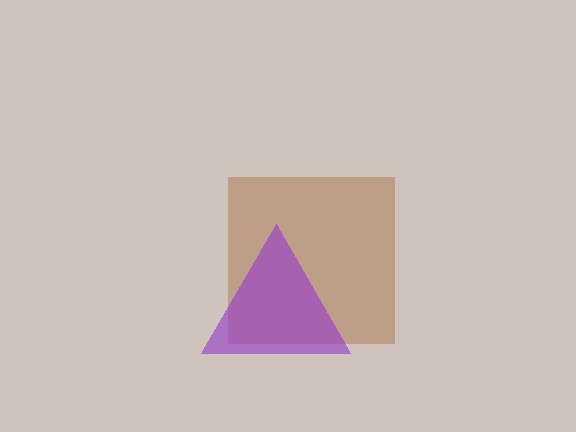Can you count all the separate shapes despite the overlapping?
Yes, there are 2 separate shapes.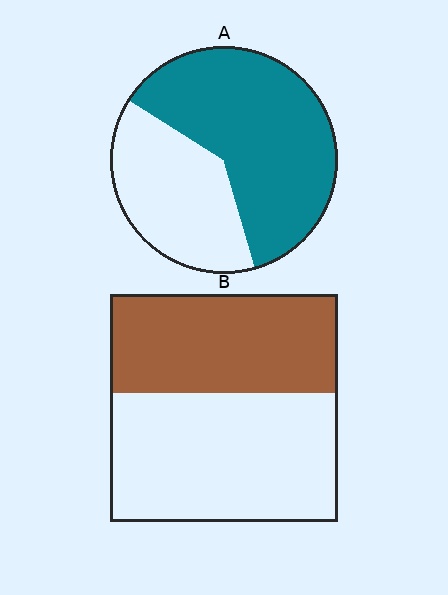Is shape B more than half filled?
No.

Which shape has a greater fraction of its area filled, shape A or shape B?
Shape A.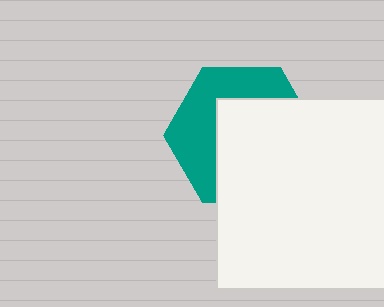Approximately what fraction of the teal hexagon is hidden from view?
Roughly 58% of the teal hexagon is hidden behind the white square.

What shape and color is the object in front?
The object in front is a white square.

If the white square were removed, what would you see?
You would see the complete teal hexagon.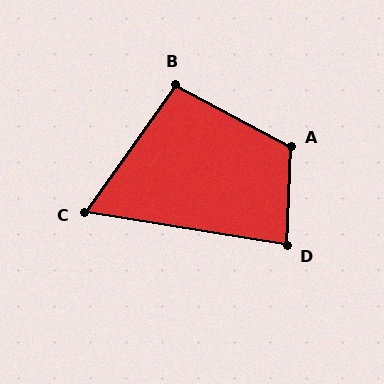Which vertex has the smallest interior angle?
C, at approximately 64 degrees.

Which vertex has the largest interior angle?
A, at approximately 116 degrees.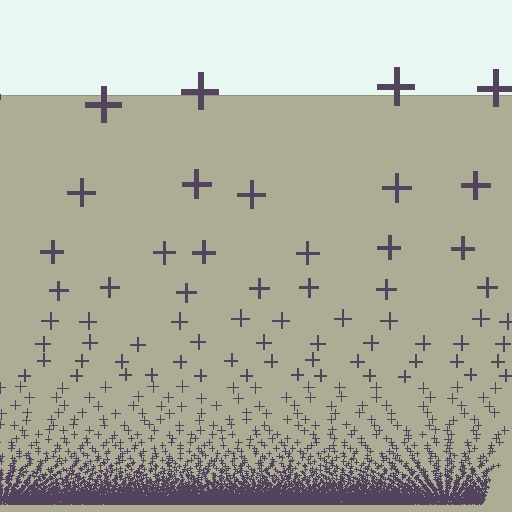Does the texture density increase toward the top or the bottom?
Density increases toward the bottom.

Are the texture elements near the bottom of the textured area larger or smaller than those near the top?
Smaller. The gradient is inverted — elements near the bottom are smaller and denser.